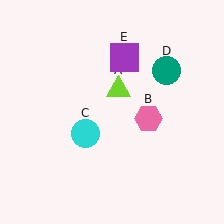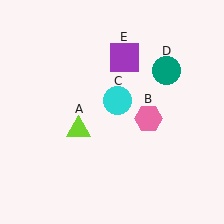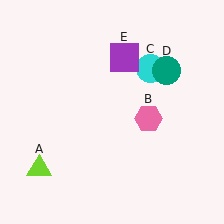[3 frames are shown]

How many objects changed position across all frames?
2 objects changed position: lime triangle (object A), cyan circle (object C).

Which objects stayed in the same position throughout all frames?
Pink hexagon (object B) and teal circle (object D) and purple square (object E) remained stationary.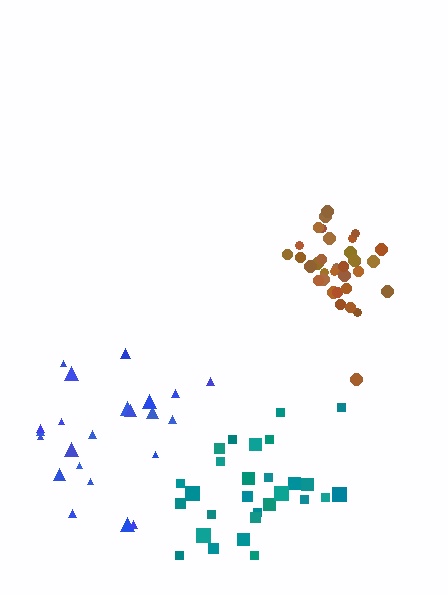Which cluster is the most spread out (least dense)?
Blue.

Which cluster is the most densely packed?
Brown.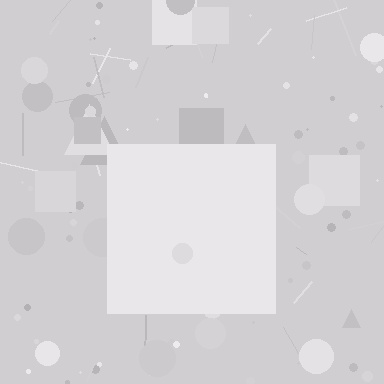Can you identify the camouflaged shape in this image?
The camouflaged shape is a square.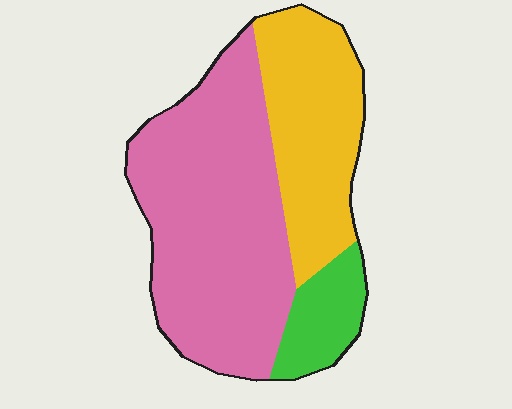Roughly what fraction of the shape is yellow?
Yellow takes up about one third (1/3) of the shape.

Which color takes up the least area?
Green, at roughly 10%.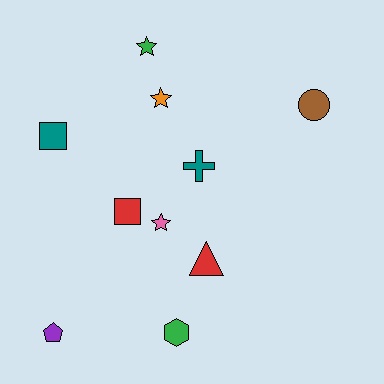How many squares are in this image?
There are 2 squares.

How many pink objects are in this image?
There is 1 pink object.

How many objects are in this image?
There are 10 objects.